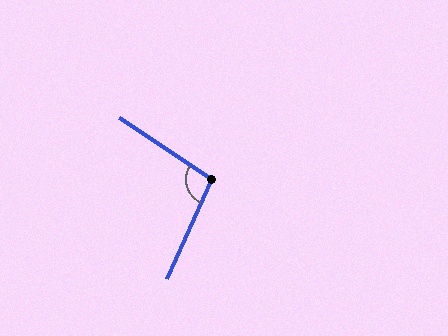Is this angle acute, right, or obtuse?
It is obtuse.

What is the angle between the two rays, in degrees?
Approximately 99 degrees.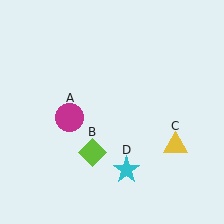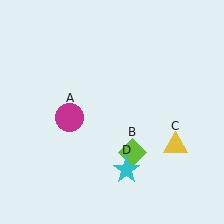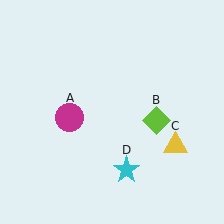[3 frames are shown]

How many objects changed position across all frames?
1 object changed position: lime diamond (object B).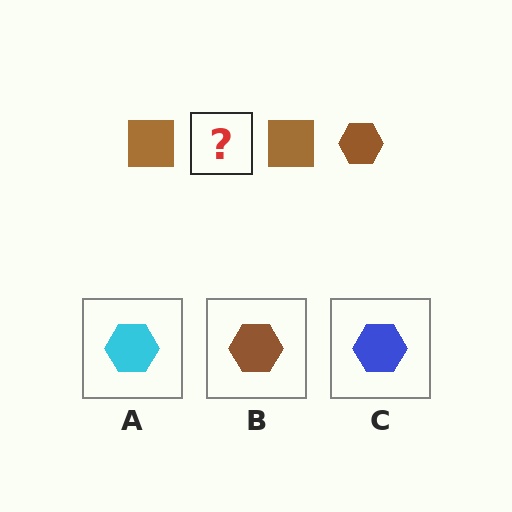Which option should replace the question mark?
Option B.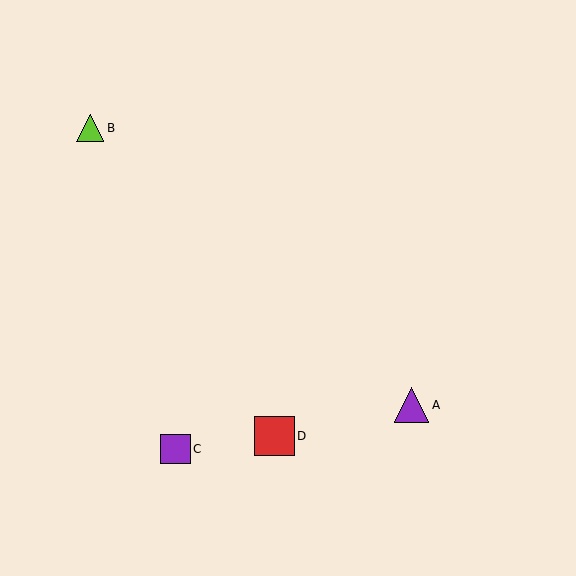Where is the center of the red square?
The center of the red square is at (275, 436).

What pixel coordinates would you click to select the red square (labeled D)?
Click at (275, 436) to select the red square D.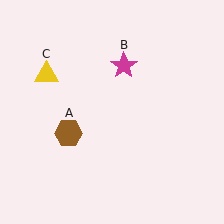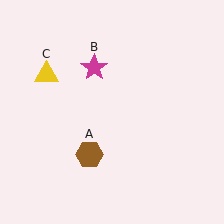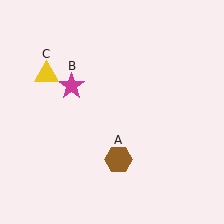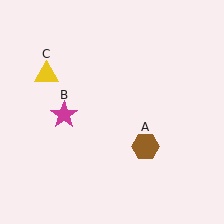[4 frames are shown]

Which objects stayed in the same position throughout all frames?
Yellow triangle (object C) remained stationary.